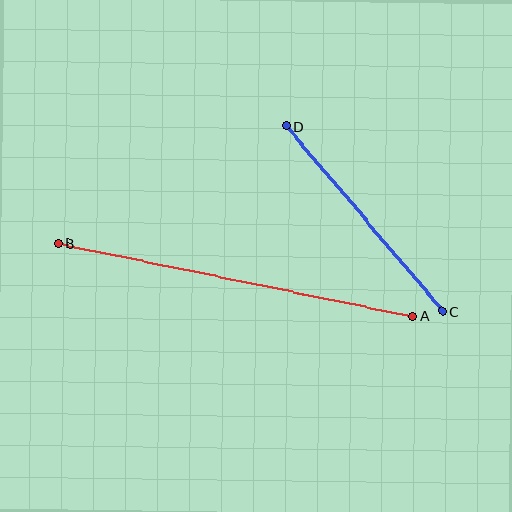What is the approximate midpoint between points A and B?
The midpoint is at approximately (236, 280) pixels.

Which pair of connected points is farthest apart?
Points A and B are farthest apart.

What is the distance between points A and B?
The distance is approximately 362 pixels.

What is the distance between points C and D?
The distance is approximately 242 pixels.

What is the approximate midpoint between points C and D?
The midpoint is at approximately (364, 219) pixels.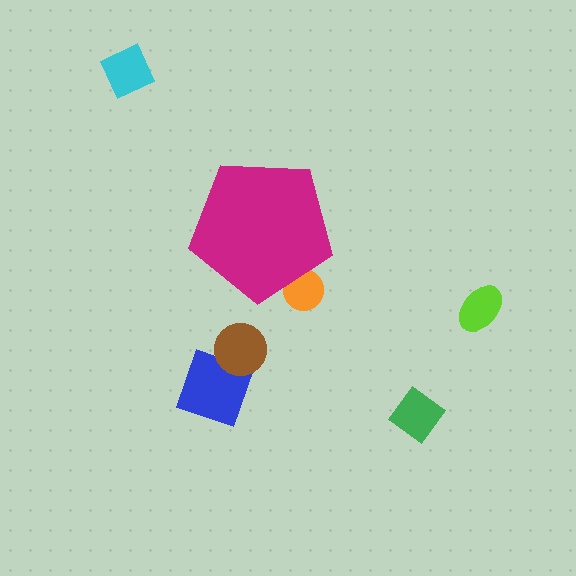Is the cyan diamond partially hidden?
No, the cyan diamond is fully visible.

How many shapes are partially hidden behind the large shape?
1 shape is partially hidden.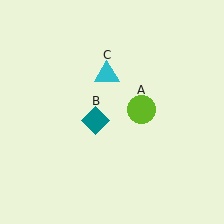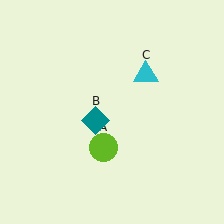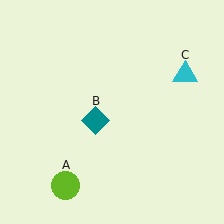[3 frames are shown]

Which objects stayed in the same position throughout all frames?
Teal diamond (object B) remained stationary.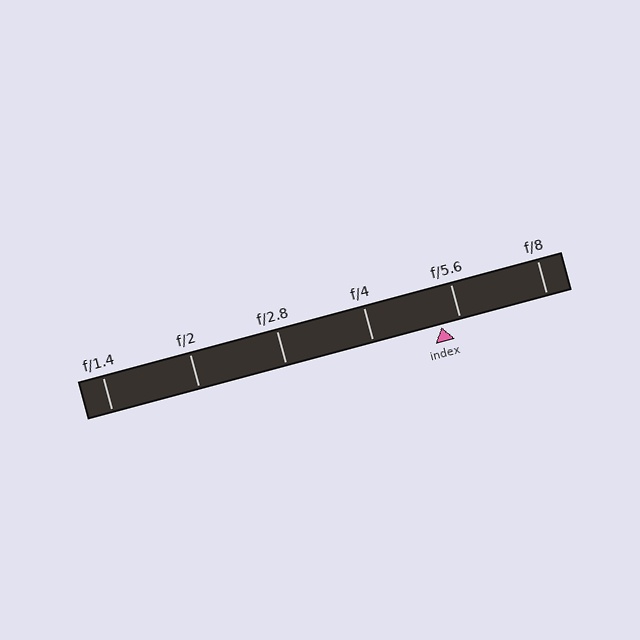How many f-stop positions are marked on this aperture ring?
There are 6 f-stop positions marked.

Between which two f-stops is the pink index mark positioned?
The index mark is between f/4 and f/5.6.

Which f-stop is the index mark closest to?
The index mark is closest to f/5.6.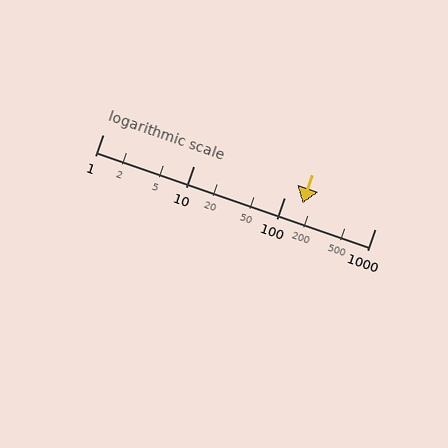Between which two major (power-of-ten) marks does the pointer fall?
The pointer is between 100 and 1000.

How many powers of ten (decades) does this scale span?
The scale spans 3 decades, from 1 to 1000.